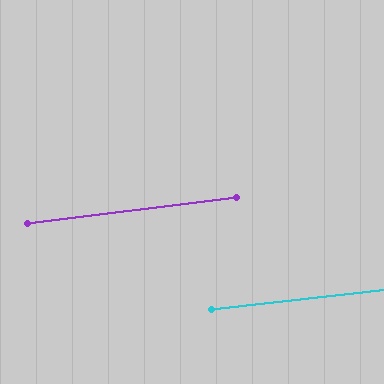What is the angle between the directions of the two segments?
Approximately 1 degree.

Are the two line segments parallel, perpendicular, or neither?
Parallel — their directions differ by only 0.6°.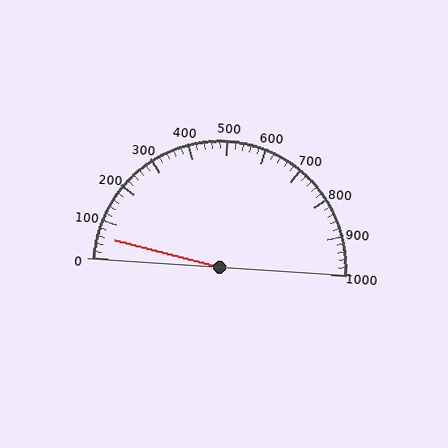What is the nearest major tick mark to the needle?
The nearest major tick mark is 100.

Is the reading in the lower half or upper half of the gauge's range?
The reading is in the lower half of the range (0 to 1000).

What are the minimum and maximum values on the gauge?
The gauge ranges from 0 to 1000.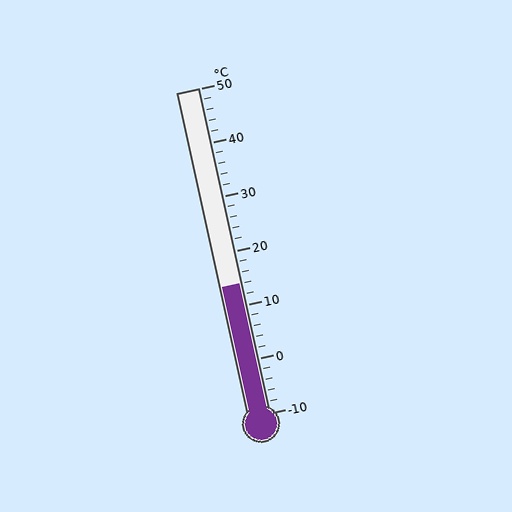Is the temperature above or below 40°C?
The temperature is below 40°C.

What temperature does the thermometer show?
The thermometer shows approximately 14°C.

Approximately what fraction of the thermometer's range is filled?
The thermometer is filled to approximately 40% of its range.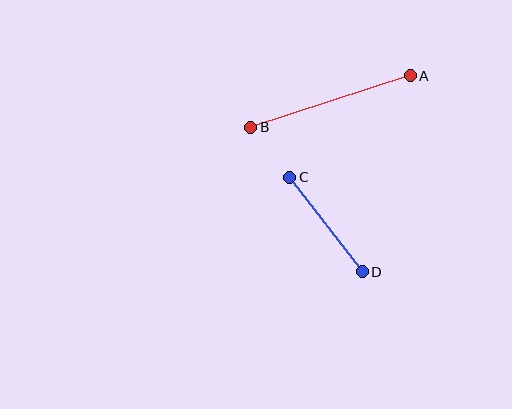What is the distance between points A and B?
The distance is approximately 168 pixels.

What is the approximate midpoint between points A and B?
The midpoint is at approximately (330, 101) pixels.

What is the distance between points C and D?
The distance is approximately 119 pixels.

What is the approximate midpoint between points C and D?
The midpoint is at approximately (326, 224) pixels.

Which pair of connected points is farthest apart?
Points A and B are farthest apart.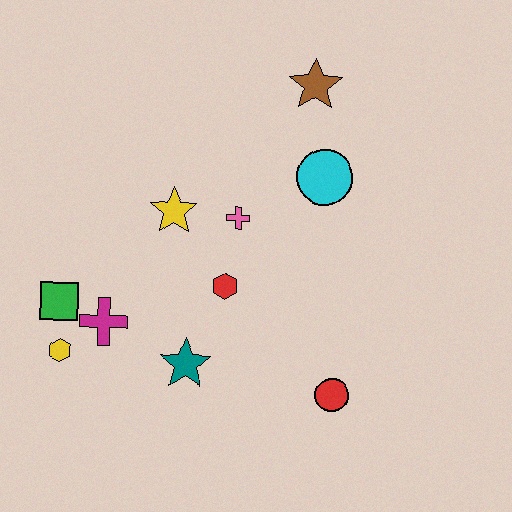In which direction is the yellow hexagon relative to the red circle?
The yellow hexagon is to the left of the red circle.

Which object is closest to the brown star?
The cyan circle is closest to the brown star.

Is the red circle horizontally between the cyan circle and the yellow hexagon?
No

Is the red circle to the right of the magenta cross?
Yes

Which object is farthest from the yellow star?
The red circle is farthest from the yellow star.